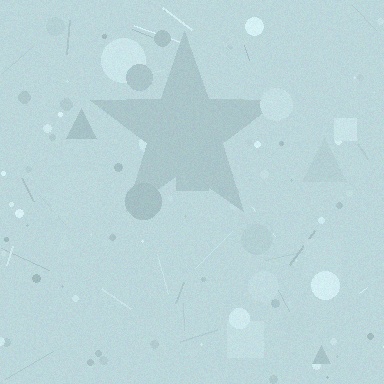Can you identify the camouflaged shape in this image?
The camouflaged shape is a star.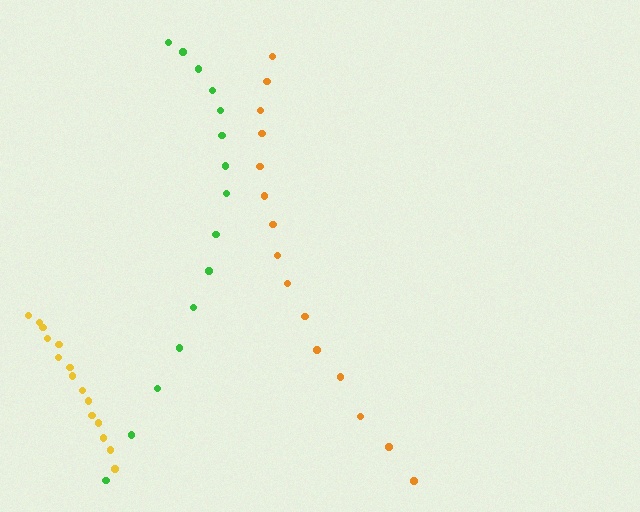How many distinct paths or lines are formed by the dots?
There are 3 distinct paths.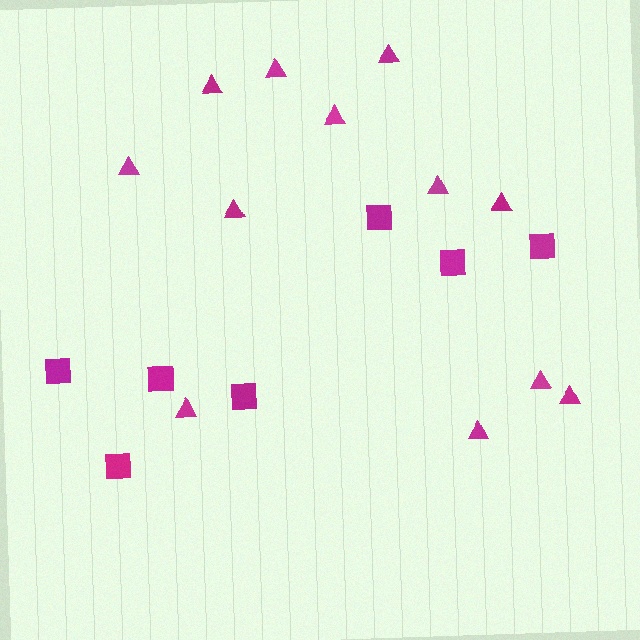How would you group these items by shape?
There are 2 groups: one group of squares (7) and one group of triangles (12).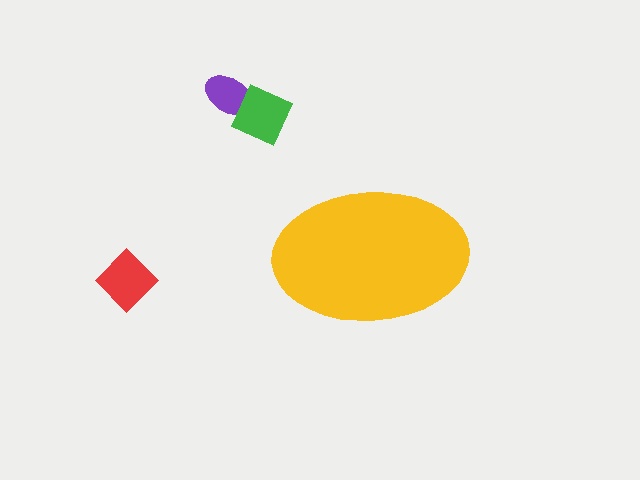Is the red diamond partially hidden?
No, the red diamond is fully visible.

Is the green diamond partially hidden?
No, the green diamond is fully visible.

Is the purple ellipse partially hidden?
No, the purple ellipse is fully visible.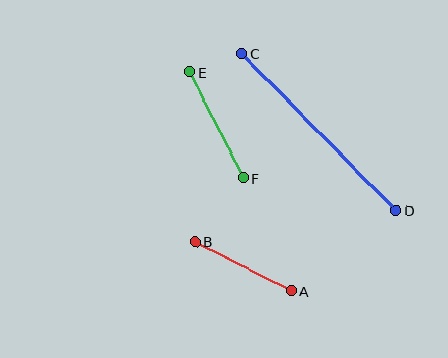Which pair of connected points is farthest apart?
Points C and D are farthest apart.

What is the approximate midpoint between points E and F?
The midpoint is at approximately (217, 125) pixels.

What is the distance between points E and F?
The distance is approximately 119 pixels.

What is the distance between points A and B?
The distance is approximately 108 pixels.